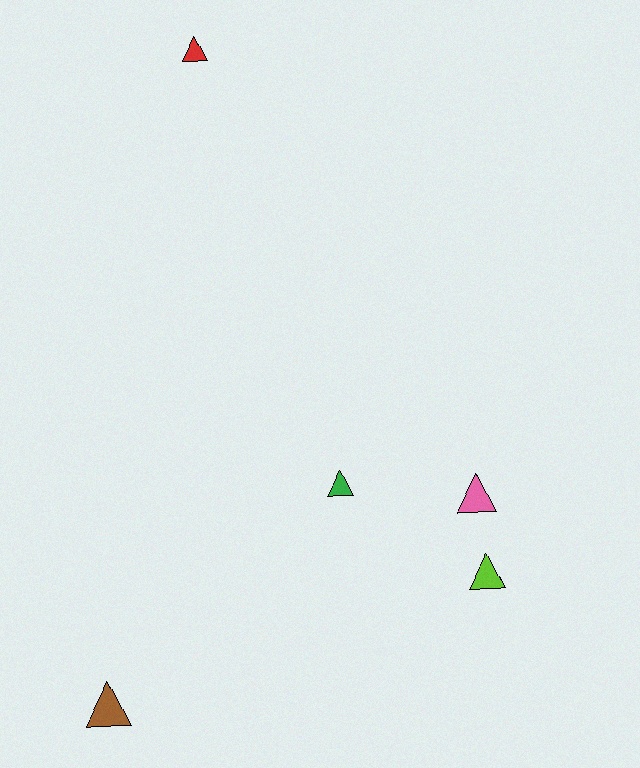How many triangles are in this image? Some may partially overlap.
There are 5 triangles.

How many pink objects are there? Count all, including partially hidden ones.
There is 1 pink object.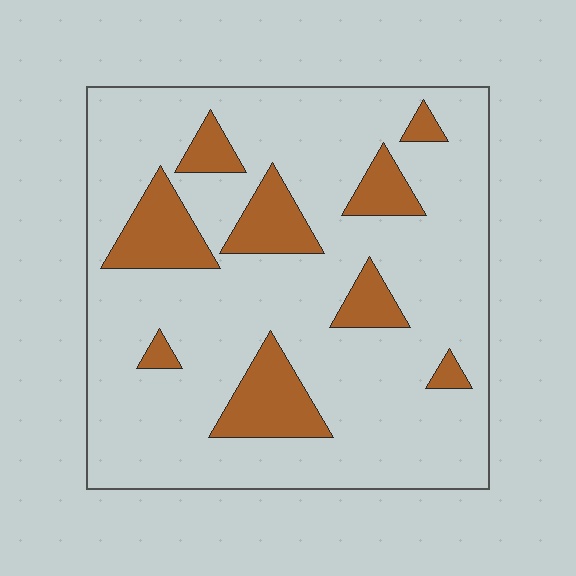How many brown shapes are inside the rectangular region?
9.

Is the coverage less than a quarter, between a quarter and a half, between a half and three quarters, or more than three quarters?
Less than a quarter.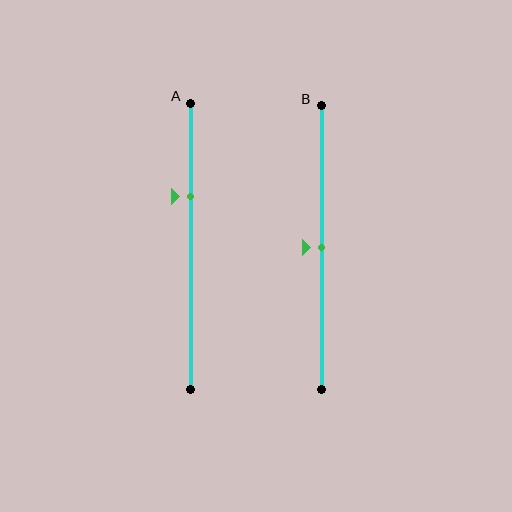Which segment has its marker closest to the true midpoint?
Segment B has its marker closest to the true midpoint.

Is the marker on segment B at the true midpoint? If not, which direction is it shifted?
Yes, the marker on segment B is at the true midpoint.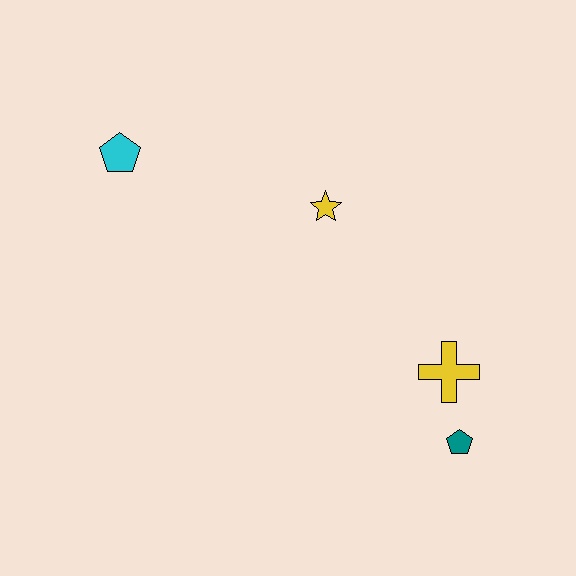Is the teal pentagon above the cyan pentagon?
No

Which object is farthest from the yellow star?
The teal pentagon is farthest from the yellow star.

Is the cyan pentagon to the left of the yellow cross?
Yes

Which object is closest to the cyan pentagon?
The yellow star is closest to the cyan pentagon.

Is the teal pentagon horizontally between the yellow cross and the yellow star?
No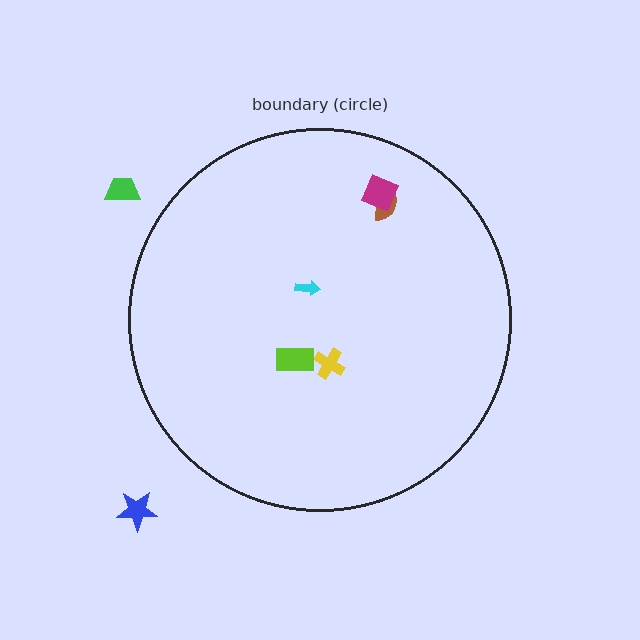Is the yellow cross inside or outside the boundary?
Inside.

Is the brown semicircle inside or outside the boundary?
Inside.